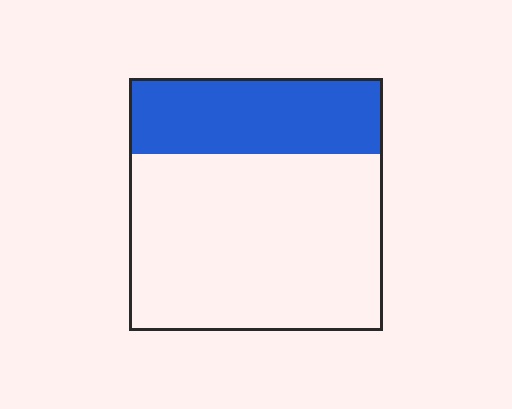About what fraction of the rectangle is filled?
About one third (1/3).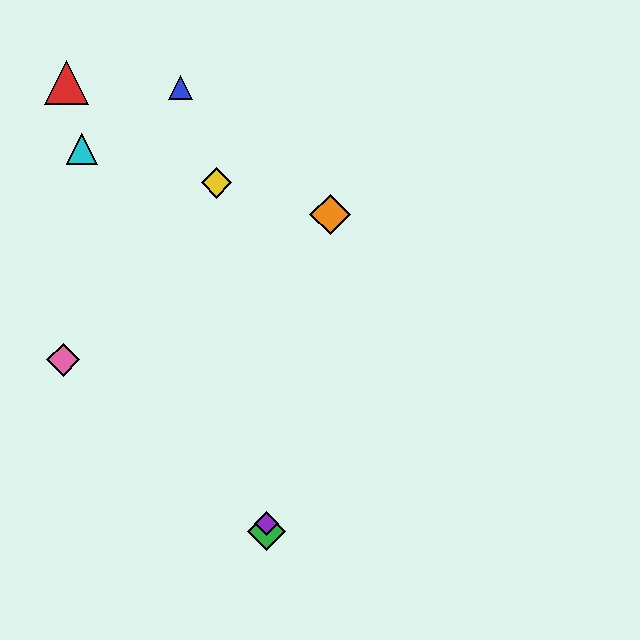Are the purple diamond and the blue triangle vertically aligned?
No, the purple diamond is at x≈266 and the blue triangle is at x≈180.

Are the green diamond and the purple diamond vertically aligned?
Yes, both are at x≈266.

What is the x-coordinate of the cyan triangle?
The cyan triangle is at x≈82.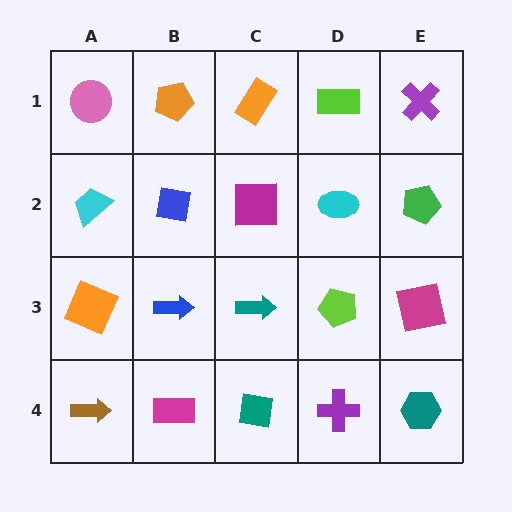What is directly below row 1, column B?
A blue square.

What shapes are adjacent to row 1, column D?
A cyan ellipse (row 2, column D), an orange rectangle (row 1, column C), a purple cross (row 1, column E).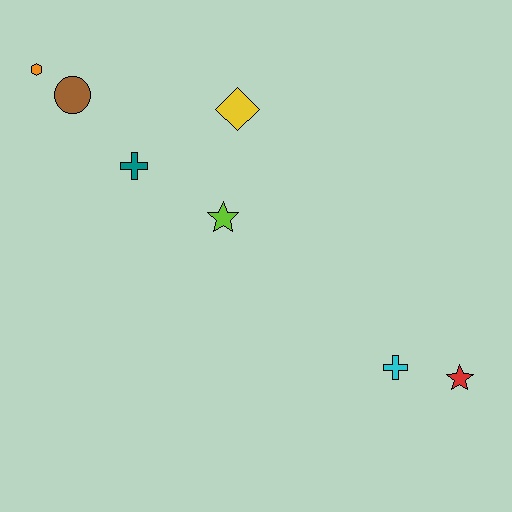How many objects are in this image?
There are 7 objects.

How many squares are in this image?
There are no squares.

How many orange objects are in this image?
There is 1 orange object.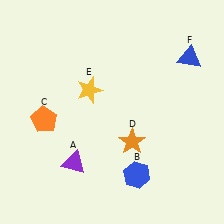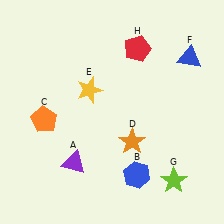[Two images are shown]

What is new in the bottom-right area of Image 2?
A lime star (G) was added in the bottom-right area of Image 2.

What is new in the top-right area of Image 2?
A red pentagon (H) was added in the top-right area of Image 2.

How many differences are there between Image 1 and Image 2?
There are 2 differences between the two images.